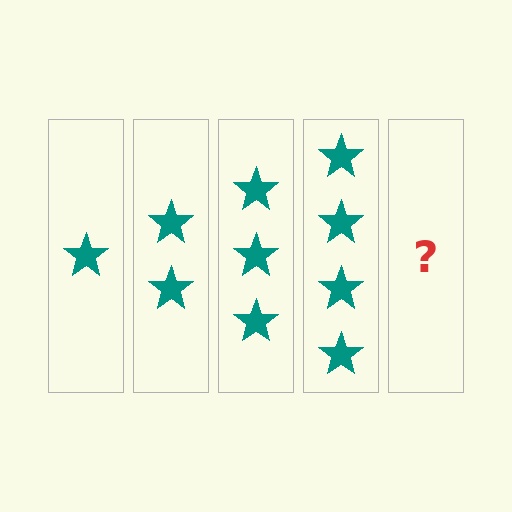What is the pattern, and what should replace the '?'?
The pattern is that each step adds one more star. The '?' should be 5 stars.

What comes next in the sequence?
The next element should be 5 stars.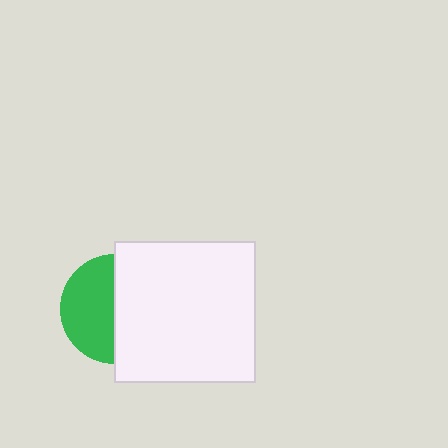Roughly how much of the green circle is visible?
About half of it is visible (roughly 48%).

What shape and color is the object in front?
The object in front is a white square.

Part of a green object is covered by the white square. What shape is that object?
It is a circle.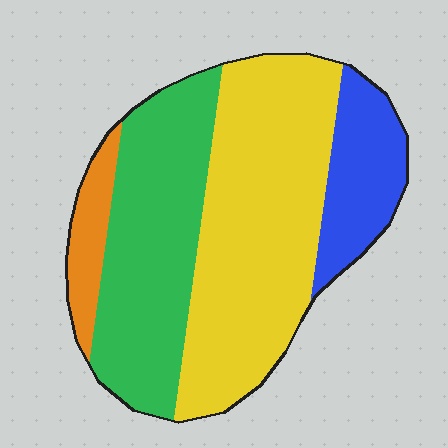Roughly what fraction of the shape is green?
Green takes up about one third (1/3) of the shape.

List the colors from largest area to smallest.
From largest to smallest: yellow, green, blue, orange.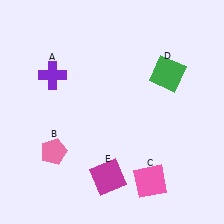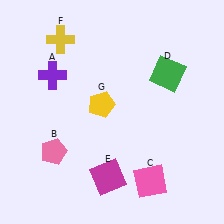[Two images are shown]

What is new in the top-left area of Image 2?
A yellow pentagon (G) was added in the top-left area of Image 2.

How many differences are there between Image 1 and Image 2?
There are 2 differences between the two images.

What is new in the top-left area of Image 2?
A yellow cross (F) was added in the top-left area of Image 2.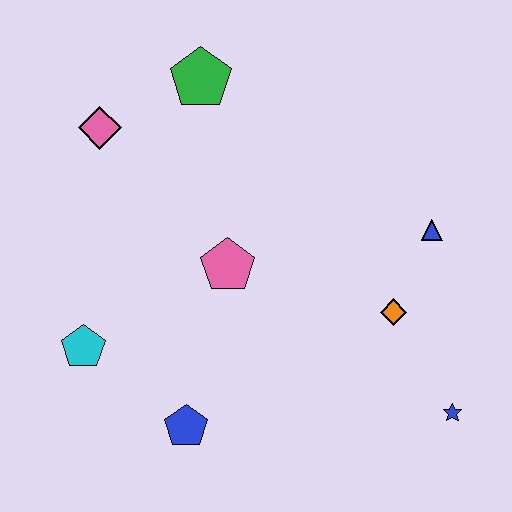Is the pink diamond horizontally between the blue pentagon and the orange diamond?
No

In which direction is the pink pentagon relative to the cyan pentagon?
The pink pentagon is to the right of the cyan pentagon.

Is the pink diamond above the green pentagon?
No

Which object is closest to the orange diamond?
The blue triangle is closest to the orange diamond.